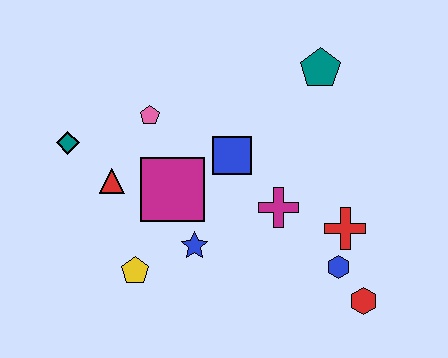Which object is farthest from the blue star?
The teal pentagon is farthest from the blue star.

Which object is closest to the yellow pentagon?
The blue star is closest to the yellow pentagon.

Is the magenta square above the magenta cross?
Yes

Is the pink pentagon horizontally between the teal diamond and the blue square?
Yes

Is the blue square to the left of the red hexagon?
Yes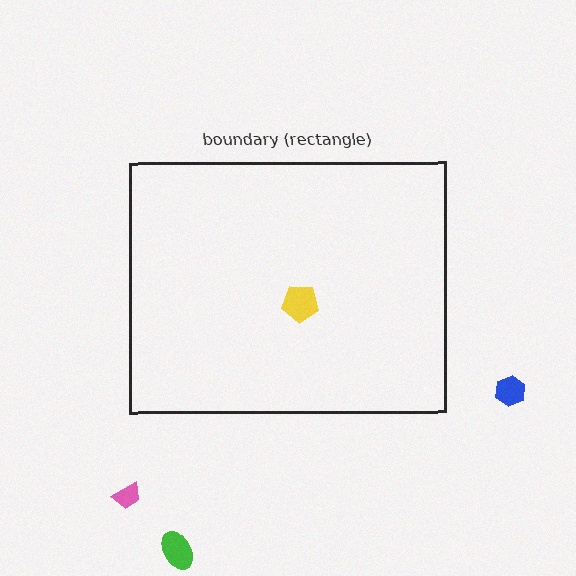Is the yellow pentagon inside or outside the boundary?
Inside.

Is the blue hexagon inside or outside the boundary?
Outside.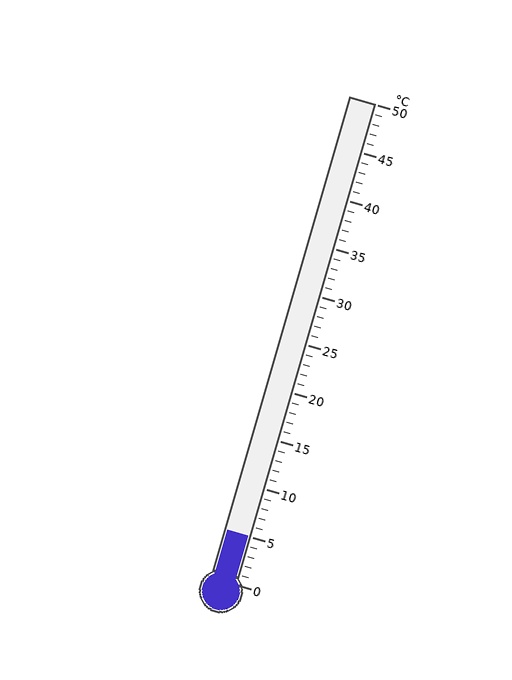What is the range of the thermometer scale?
The thermometer scale ranges from 0°C to 50°C.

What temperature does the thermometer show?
The thermometer shows approximately 5°C.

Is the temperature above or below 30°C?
The temperature is below 30°C.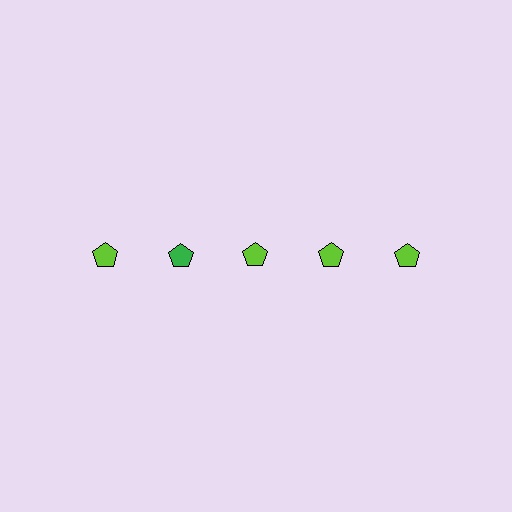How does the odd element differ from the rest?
It has a different color: green instead of lime.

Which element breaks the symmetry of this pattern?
The green pentagon in the top row, second from left column breaks the symmetry. All other shapes are lime pentagons.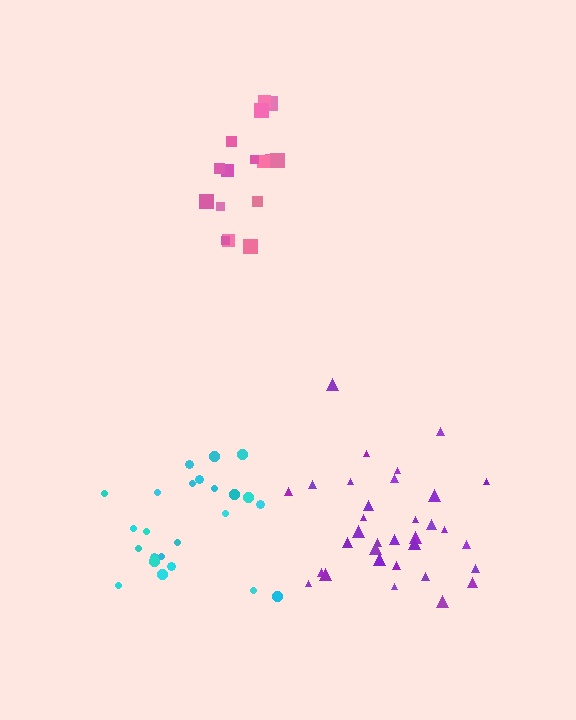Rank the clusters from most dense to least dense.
cyan, pink, purple.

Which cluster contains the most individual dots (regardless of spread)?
Purple (33).